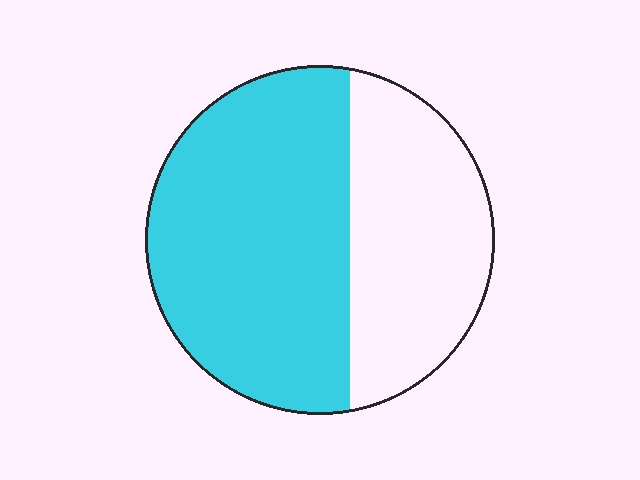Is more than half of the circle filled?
Yes.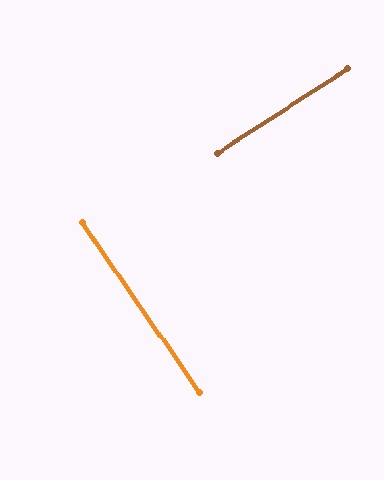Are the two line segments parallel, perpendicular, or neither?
Perpendicular — they meet at approximately 88°.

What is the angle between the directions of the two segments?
Approximately 88 degrees.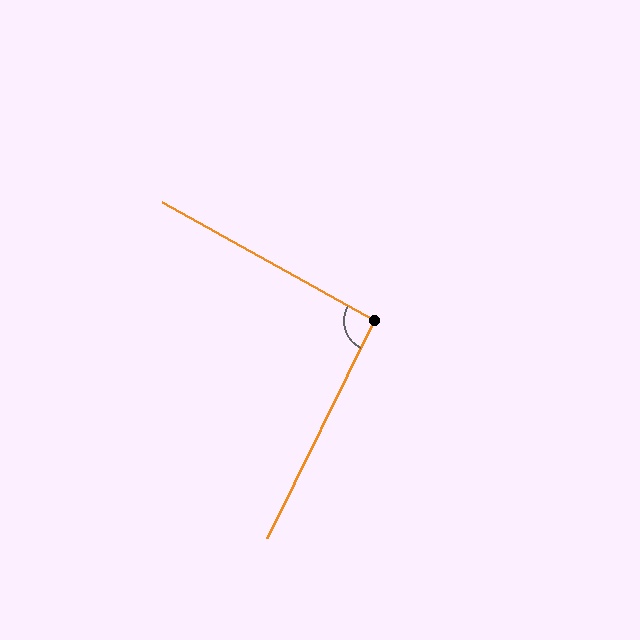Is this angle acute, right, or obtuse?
It is approximately a right angle.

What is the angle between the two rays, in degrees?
Approximately 93 degrees.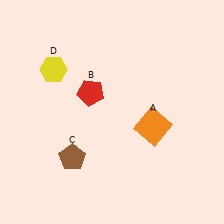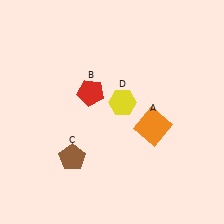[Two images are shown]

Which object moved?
The yellow hexagon (D) moved right.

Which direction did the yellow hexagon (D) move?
The yellow hexagon (D) moved right.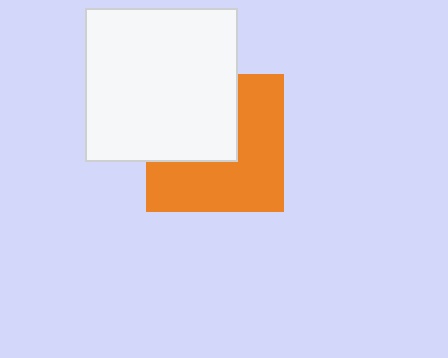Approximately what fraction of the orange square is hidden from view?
Roughly 43% of the orange square is hidden behind the white square.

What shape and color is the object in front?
The object in front is a white square.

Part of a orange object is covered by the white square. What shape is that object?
It is a square.